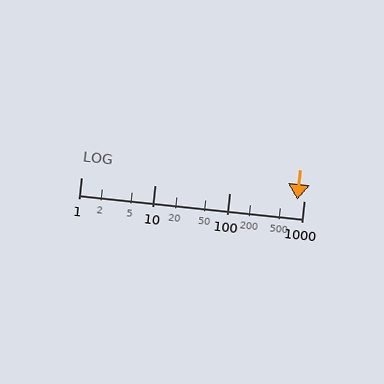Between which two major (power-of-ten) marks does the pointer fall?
The pointer is between 100 and 1000.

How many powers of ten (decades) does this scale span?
The scale spans 3 decades, from 1 to 1000.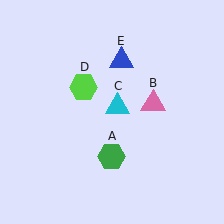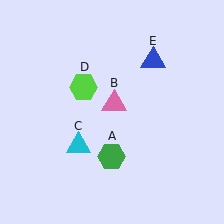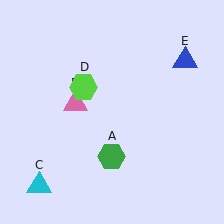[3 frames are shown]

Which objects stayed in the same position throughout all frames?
Green hexagon (object A) and lime hexagon (object D) remained stationary.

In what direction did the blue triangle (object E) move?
The blue triangle (object E) moved right.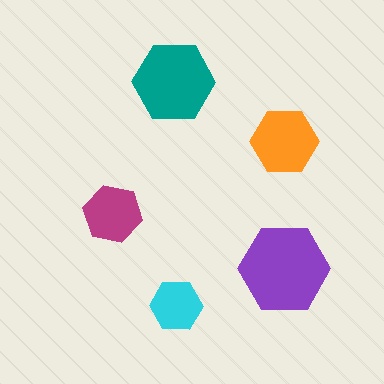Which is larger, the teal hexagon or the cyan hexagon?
The teal one.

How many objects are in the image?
There are 5 objects in the image.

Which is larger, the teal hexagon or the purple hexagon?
The purple one.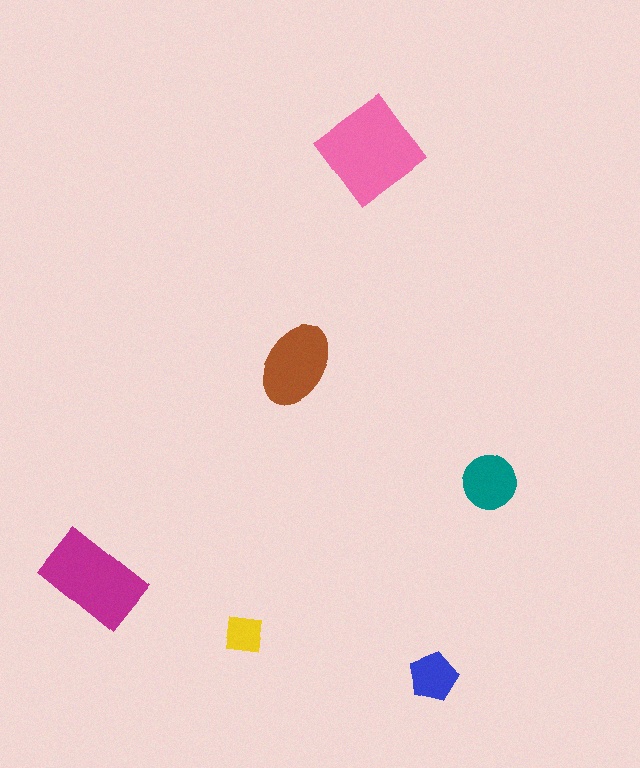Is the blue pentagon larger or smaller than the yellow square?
Larger.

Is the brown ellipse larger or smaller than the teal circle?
Larger.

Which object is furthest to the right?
The teal circle is rightmost.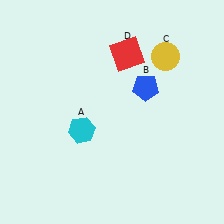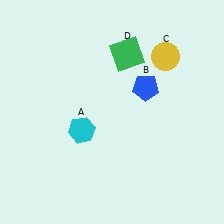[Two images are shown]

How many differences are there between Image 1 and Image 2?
There is 1 difference between the two images.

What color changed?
The square (D) changed from red in Image 1 to green in Image 2.